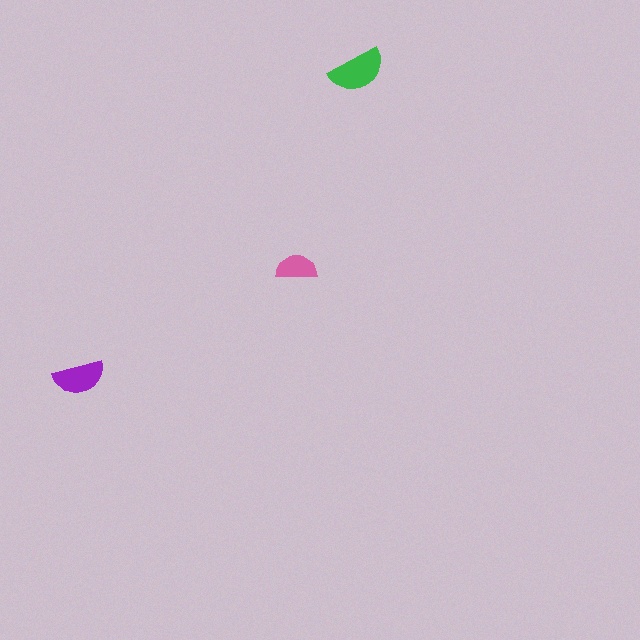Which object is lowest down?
The purple semicircle is bottommost.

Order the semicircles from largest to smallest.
the green one, the purple one, the pink one.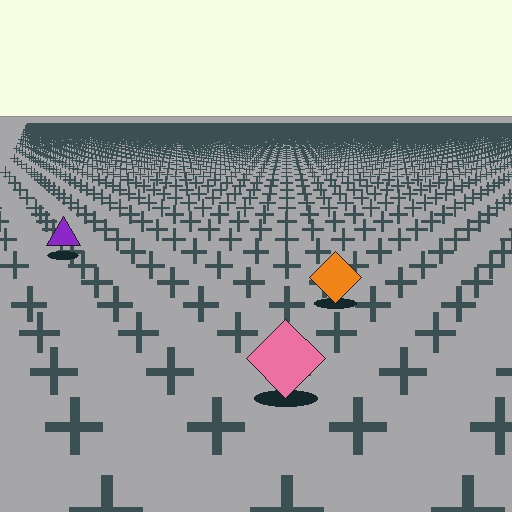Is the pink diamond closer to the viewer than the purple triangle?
Yes. The pink diamond is closer — you can tell from the texture gradient: the ground texture is coarser near it.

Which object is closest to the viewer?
The pink diamond is closest. The texture marks near it are larger and more spread out.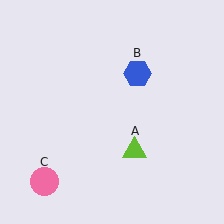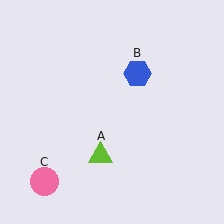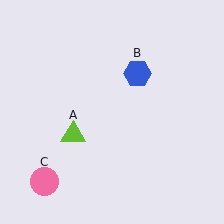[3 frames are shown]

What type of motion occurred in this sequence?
The lime triangle (object A) rotated clockwise around the center of the scene.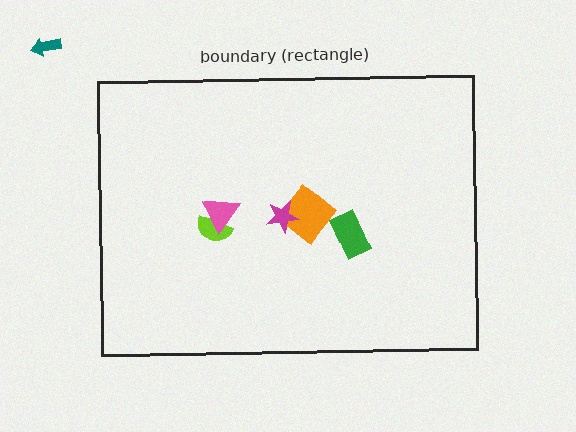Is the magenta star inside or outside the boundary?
Inside.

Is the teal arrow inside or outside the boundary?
Outside.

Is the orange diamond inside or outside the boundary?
Inside.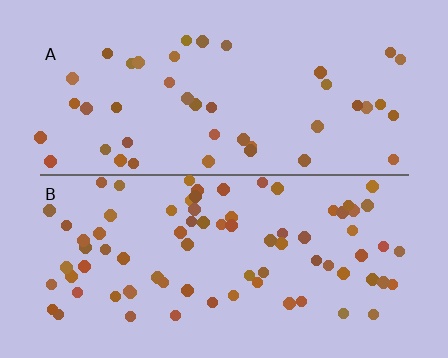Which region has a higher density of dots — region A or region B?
B (the bottom).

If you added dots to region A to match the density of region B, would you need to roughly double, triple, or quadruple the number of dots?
Approximately double.